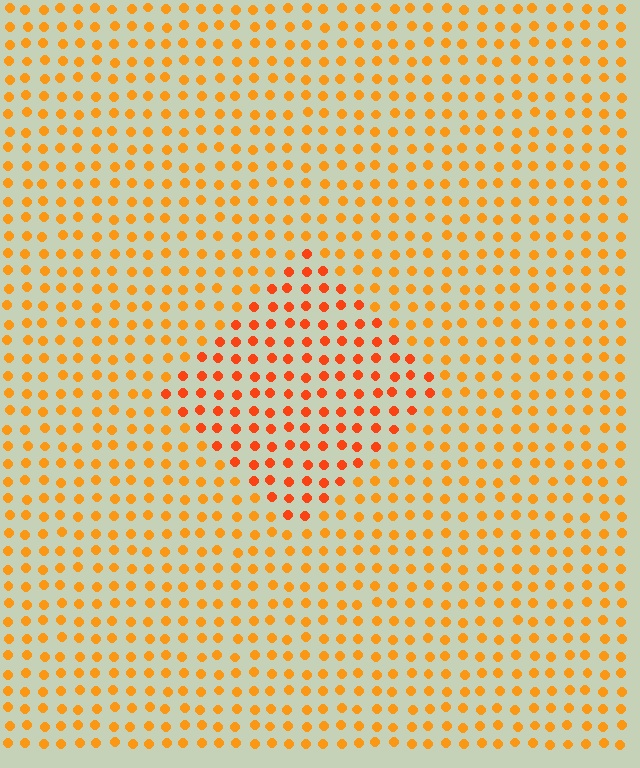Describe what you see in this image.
The image is filled with small orange elements in a uniform arrangement. A diamond-shaped region is visible where the elements are tinted to a slightly different hue, forming a subtle color boundary.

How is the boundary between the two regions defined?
The boundary is defined purely by a slight shift in hue (about 22 degrees). Spacing, size, and orientation are identical on both sides.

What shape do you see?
I see a diamond.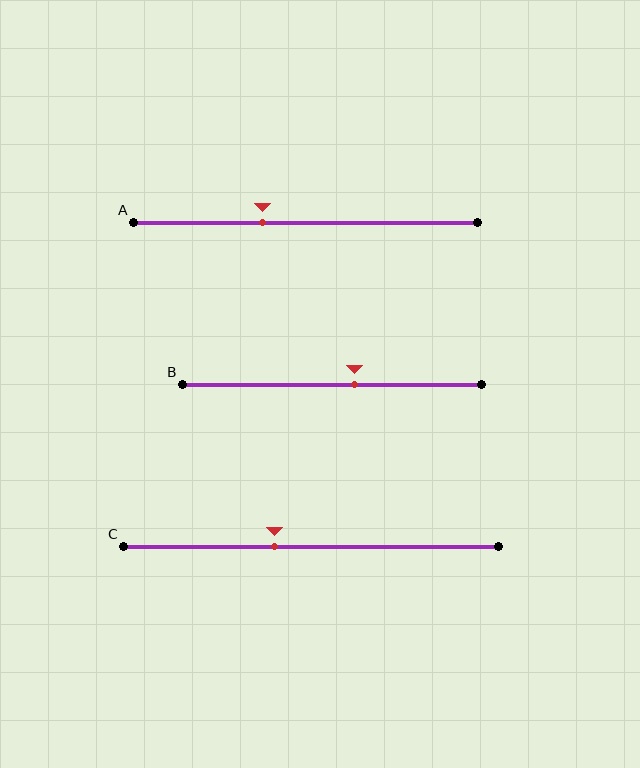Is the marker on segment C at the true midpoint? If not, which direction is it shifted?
No, the marker on segment C is shifted to the left by about 10% of the segment length.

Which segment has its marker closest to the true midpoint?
Segment B has its marker closest to the true midpoint.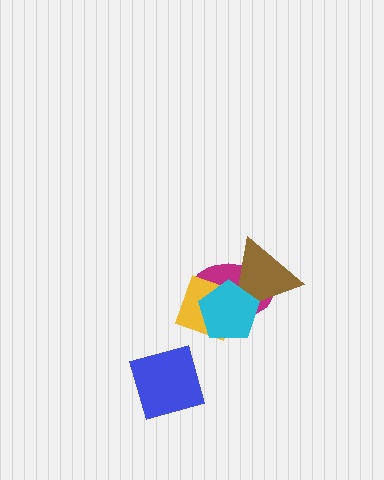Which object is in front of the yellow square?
The cyan pentagon is in front of the yellow square.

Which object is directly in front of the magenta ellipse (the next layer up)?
The yellow square is directly in front of the magenta ellipse.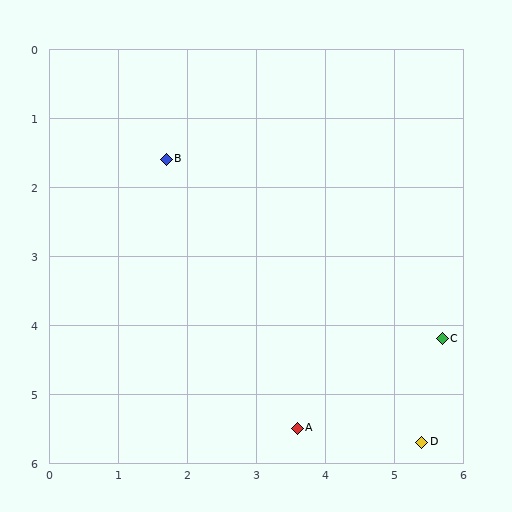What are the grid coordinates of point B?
Point B is at approximately (1.7, 1.6).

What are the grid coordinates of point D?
Point D is at approximately (5.4, 5.7).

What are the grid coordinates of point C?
Point C is at approximately (5.7, 4.2).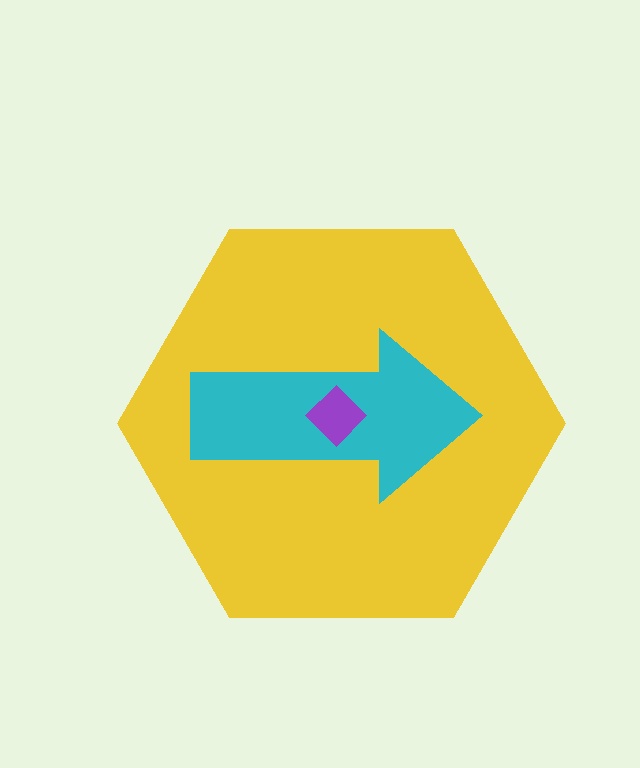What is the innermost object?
The purple diamond.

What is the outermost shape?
The yellow hexagon.